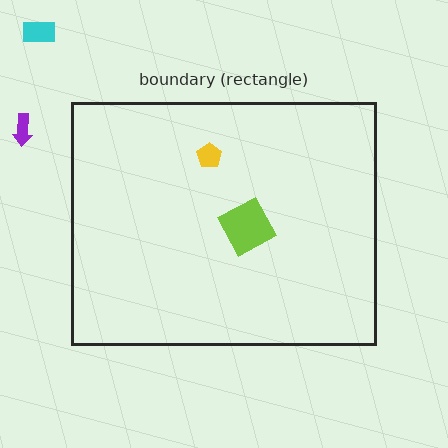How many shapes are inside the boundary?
2 inside, 2 outside.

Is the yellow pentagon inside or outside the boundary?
Inside.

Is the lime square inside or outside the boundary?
Inside.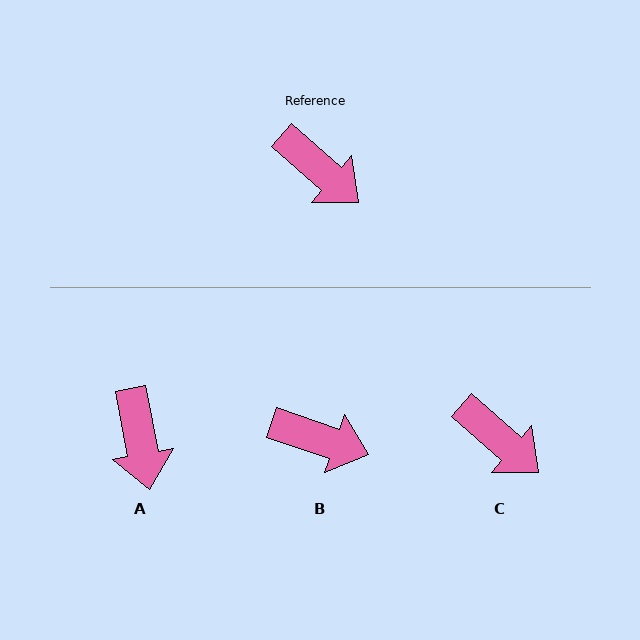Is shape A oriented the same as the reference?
No, it is off by about 38 degrees.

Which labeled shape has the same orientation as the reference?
C.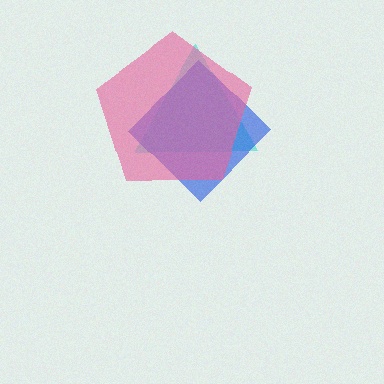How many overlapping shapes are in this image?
There are 3 overlapping shapes in the image.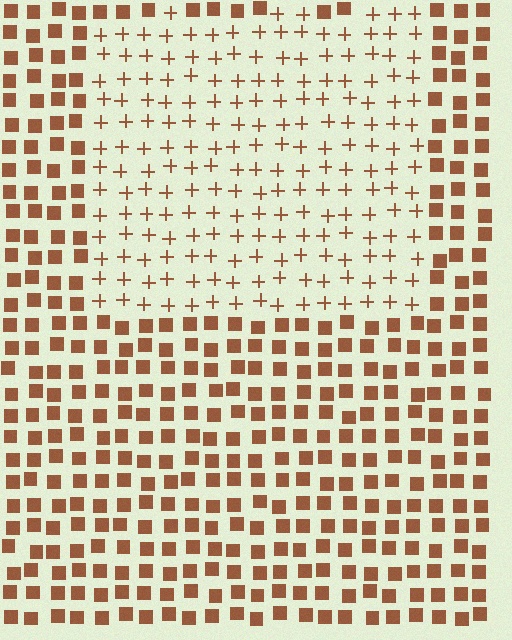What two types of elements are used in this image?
The image uses plus signs inside the rectangle region and squares outside it.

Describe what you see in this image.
The image is filled with small brown elements arranged in a uniform grid. A rectangle-shaped region contains plus signs, while the surrounding area contains squares. The boundary is defined purely by the change in element shape.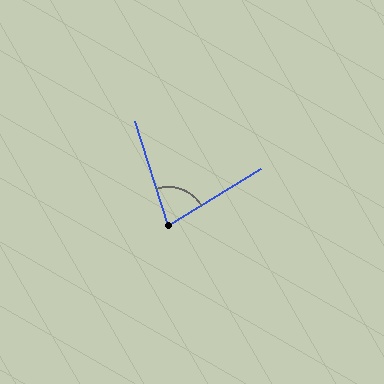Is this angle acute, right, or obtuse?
It is acute.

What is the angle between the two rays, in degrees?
Approximately 76 degrees.